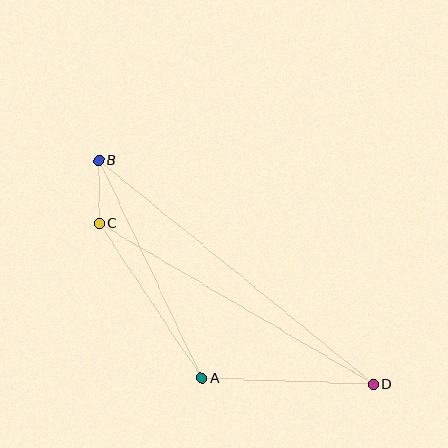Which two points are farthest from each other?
Points B and D are farthest from each other.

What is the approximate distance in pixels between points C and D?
The distance between C and D is approximately 318 pixels.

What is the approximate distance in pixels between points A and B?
The distance between A and B is approximately 241 pixels.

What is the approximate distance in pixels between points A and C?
The distance between A and C is approximately 186 pixels.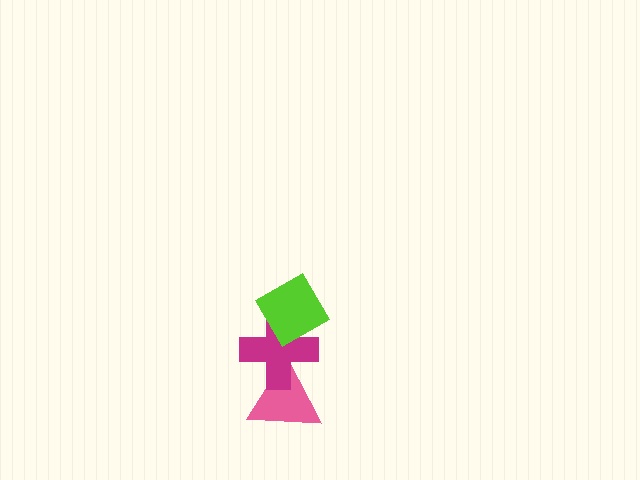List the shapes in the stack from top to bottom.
From top to bottom: the lime diamond, the magenta cross, the pink triangle.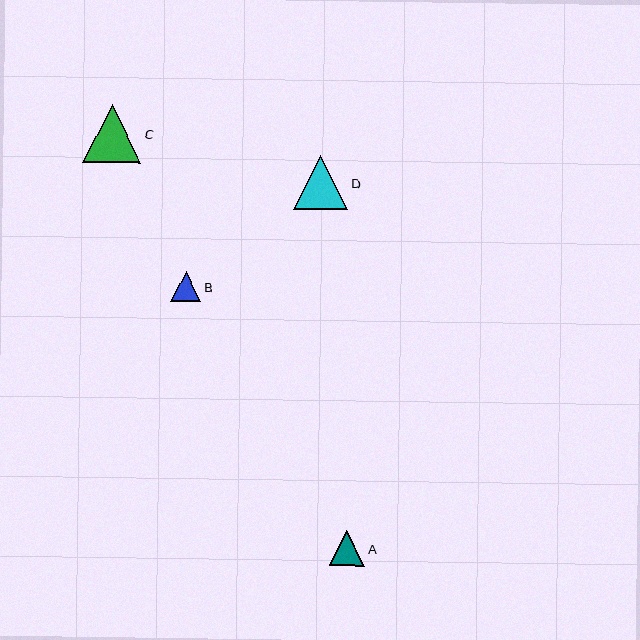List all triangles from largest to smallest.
From largest to smallest: C, D, A, B.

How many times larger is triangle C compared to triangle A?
Triangle C is approximately 1.7 times the size of triangle A.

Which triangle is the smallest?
Triangle B is the smallest with a size of approximately 31 pixels.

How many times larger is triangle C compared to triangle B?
Triangle C is approximately 1.9 times the size of triangle B.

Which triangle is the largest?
Triangle C is the largest with a size of approximately 58 pixels.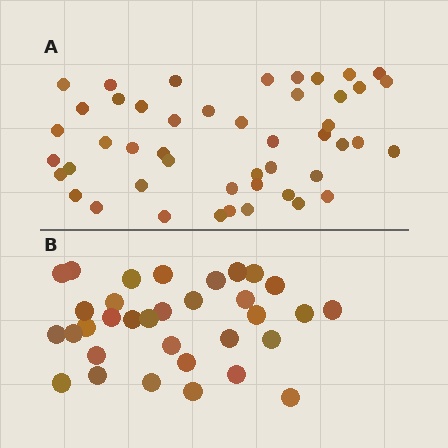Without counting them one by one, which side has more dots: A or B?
Region A (the top region) has more dots.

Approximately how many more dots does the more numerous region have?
Region A has approximately 15 more dots than region B.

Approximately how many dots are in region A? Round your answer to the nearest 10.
About 50 dots. (The exact count is 47, which rounds to 50.)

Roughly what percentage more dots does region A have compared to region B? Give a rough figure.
About 40% more.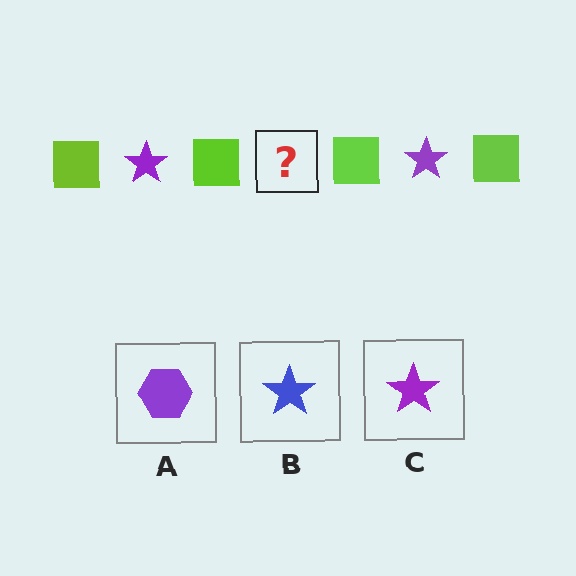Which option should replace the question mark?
Option C.